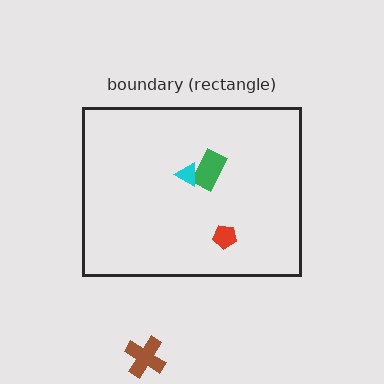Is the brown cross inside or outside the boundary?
Outside.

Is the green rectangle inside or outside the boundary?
Inside.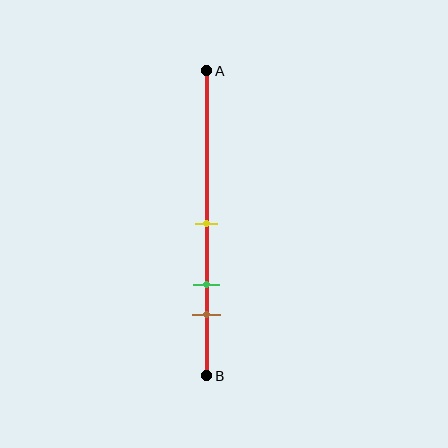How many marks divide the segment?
There are 3 marks dividing the segment.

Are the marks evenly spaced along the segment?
Yes, the marks are approximately evenly spaced.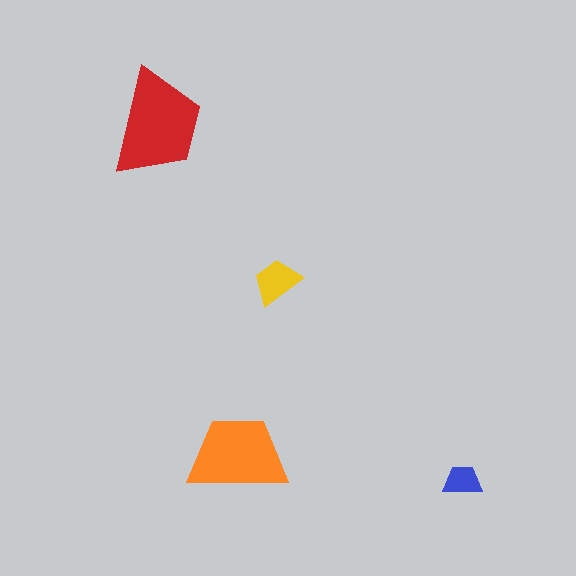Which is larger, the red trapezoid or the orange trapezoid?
The red one.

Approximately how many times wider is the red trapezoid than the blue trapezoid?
About 3 times wider.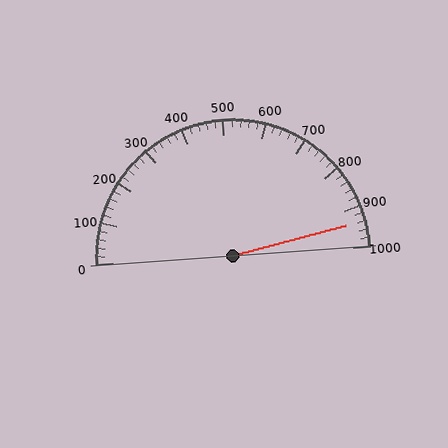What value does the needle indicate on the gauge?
The needle indicates approximately 940.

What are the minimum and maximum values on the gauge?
The gauge ranges from 0 to 1000.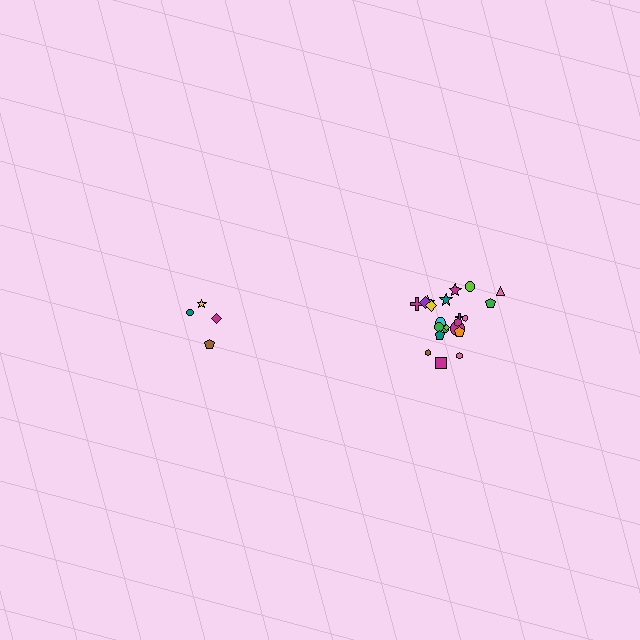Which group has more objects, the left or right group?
The right group.